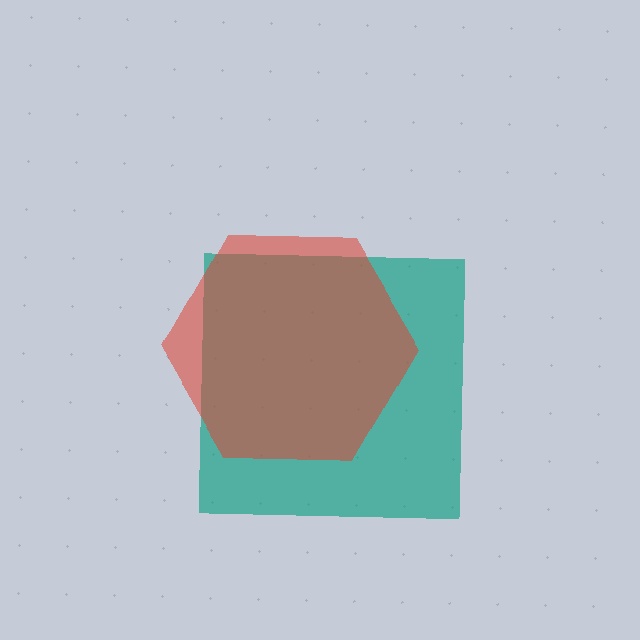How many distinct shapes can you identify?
There are 2 distinct shapes: a teal square, a red hexagon.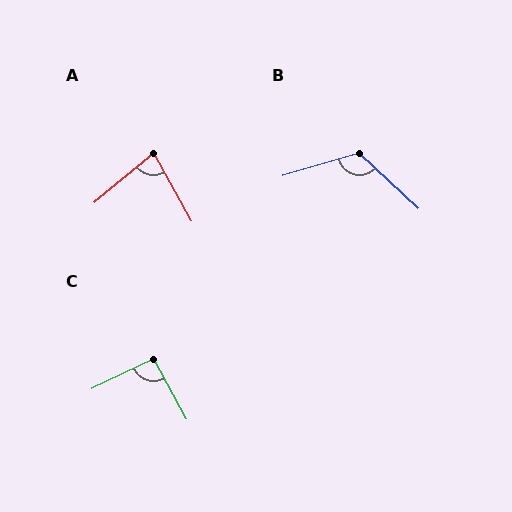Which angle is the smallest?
A, at approximately 80 degrees.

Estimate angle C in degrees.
Approximately 93 degrees.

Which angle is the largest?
B, at approximately 121 degrees.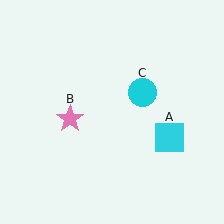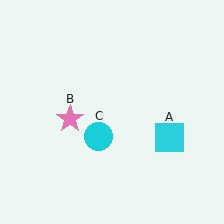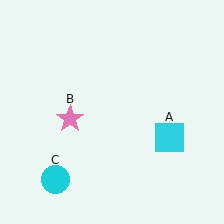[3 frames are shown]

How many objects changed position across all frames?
1 object changed position: cyan circle (object C).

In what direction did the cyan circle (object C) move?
The cyan circle (object C) moved down and to the left.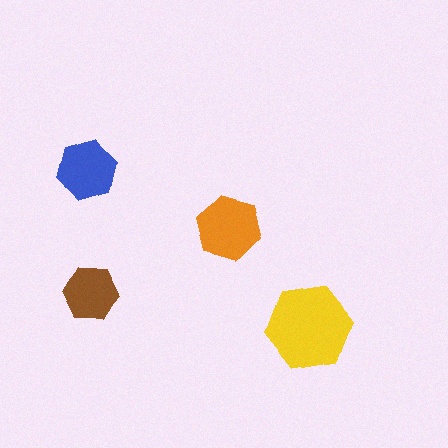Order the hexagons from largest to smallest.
the yellow one, the orange one, the blue one, the brown one.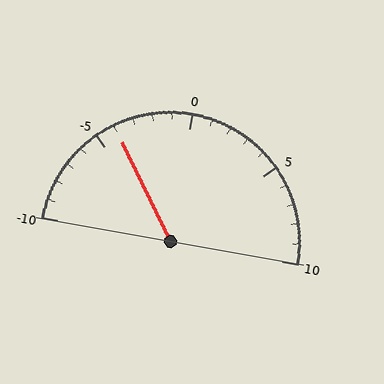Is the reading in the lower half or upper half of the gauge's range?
The reading is in the lower half of the range (-10 to 10).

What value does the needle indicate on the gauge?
The needle indicates approximately -4.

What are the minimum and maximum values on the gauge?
The gauge ranges from -10 to 10.